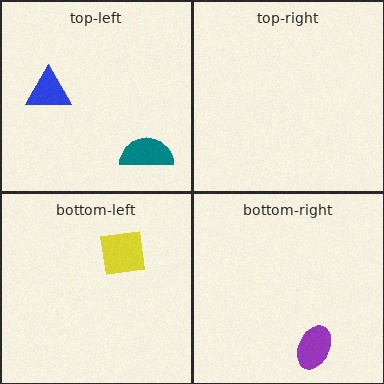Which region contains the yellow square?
The bottom-left region.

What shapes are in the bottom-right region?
The purple ellipse.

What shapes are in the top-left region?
The teal semicircle, the blue triangle.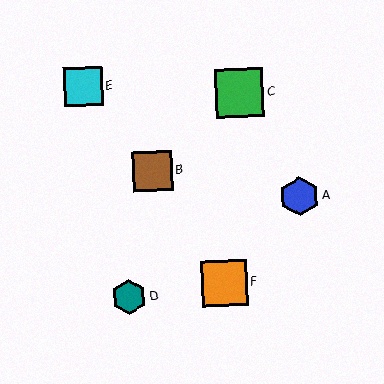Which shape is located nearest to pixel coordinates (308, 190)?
The blue hexagon (labeled A) at (299, 196) is nearest to that location.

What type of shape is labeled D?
Shape D is a teal hexagon.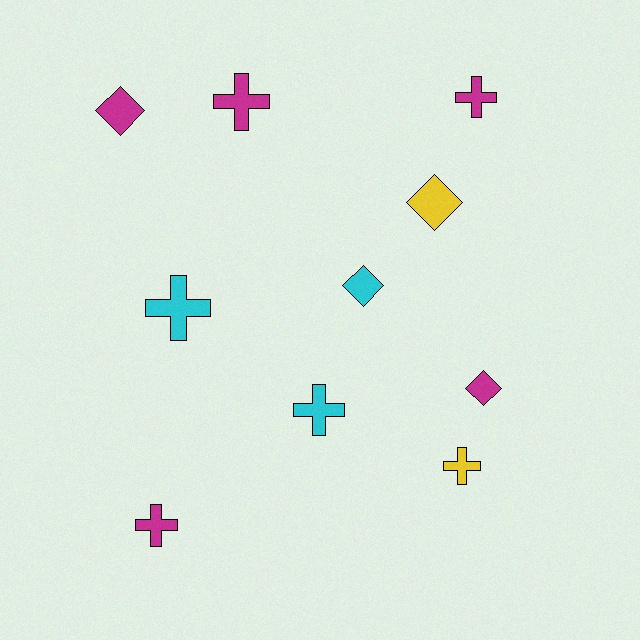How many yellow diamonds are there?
There is 1 yellow diamond.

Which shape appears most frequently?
Cross, with 6 objects.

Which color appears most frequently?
Magenta, with 5 objects.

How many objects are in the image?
There are 10 objects.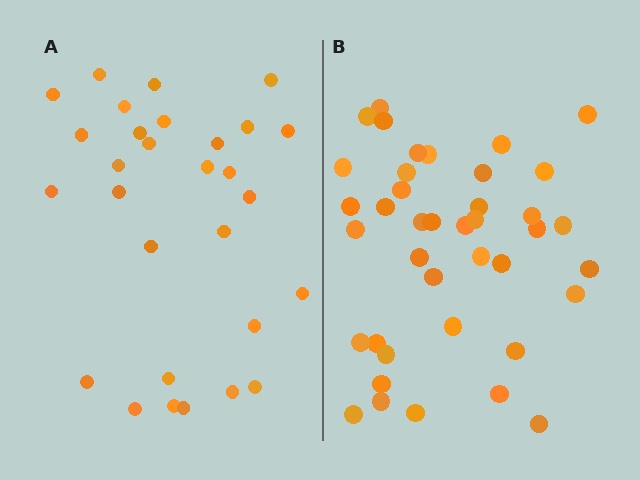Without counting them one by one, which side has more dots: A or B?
Region B (the right region) has more dots.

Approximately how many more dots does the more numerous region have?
Region B has roughly 12 or so more dots than region A.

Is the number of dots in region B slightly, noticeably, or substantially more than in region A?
Region B has noticeably more, but not dramatically so. The ratio is roughly 1.4 to 1.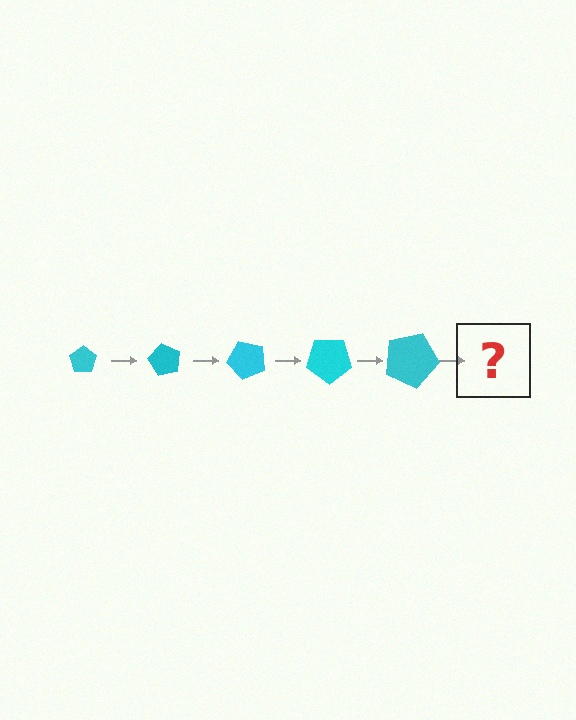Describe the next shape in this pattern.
It should be a pentagon, larger than the previous one and rotated 300 degrees from the start.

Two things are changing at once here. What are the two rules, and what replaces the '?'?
The two rules are that the pentagon grows larger each step and it rotates 60 degrees each step. The '?' should be a pentagon, larger than the previous one and rotated 300 degrees from the start.